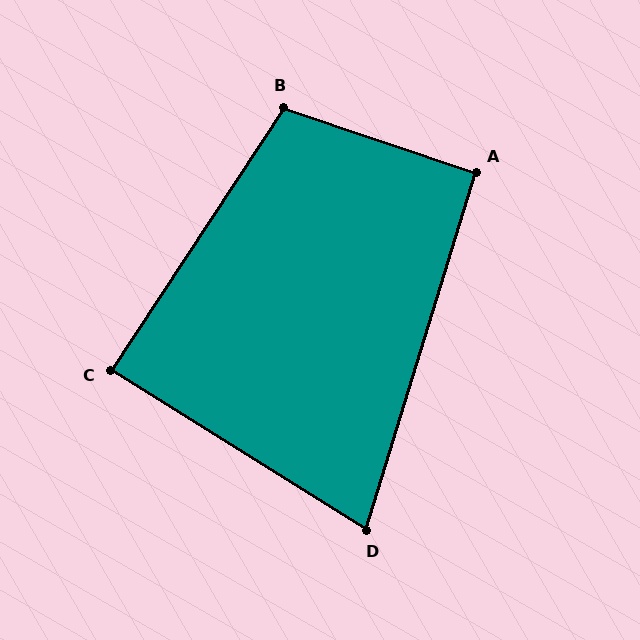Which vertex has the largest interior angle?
B, at approximately 105 degrees.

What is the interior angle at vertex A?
Approximately 91 degrees (approximately right).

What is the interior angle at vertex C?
Approximately 89 degrees (approximately right).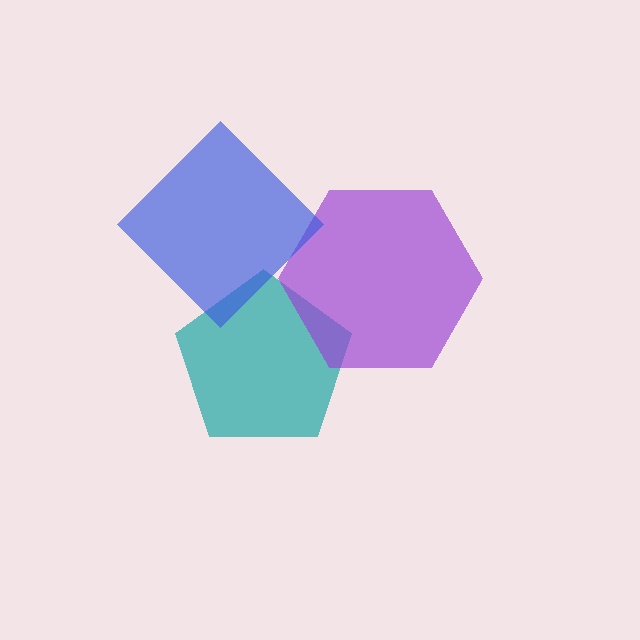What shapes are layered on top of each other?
The layered shapes are: a teal pentagon, a purple hexagon, a blue diamond.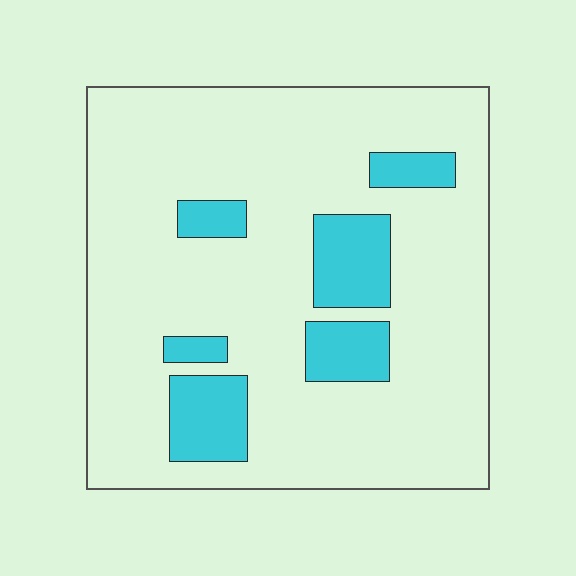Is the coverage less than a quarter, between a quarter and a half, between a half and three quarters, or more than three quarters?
Less than a quarter.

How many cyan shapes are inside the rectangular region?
6.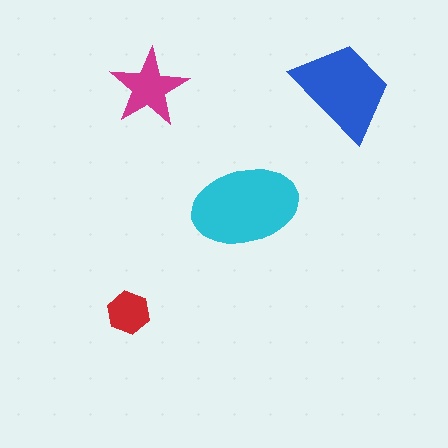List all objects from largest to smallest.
The cyan ellipse, the blue trapezoid, the magenta star, the red hexagon.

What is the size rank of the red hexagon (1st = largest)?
4th.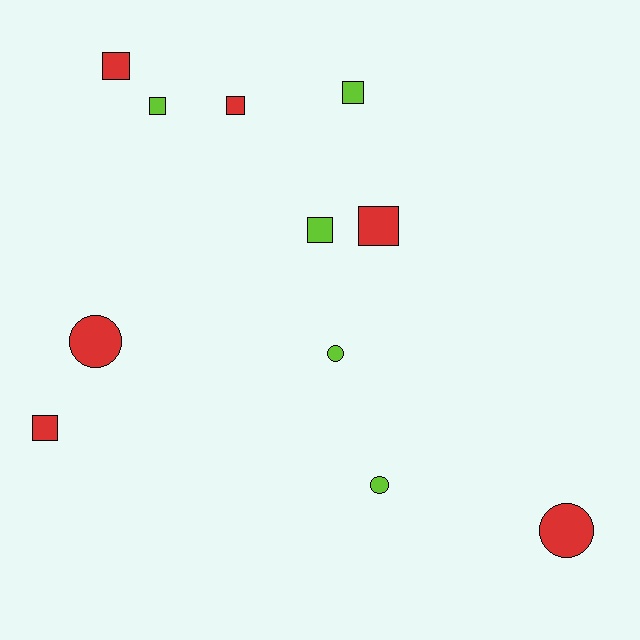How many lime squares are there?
There are 3 lime squares.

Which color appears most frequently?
Red, with 6 objects.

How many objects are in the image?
There are 11 objects.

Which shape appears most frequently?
Square, with 7 objects.